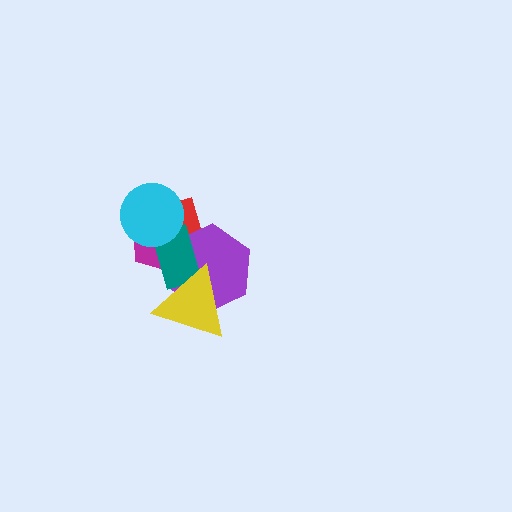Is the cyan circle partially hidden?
No, no other shape covers it.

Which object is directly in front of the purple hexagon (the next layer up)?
The teal rectangle is directly in front of the purple hexagon.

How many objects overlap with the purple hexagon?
4 objects overlap with the purple hexagon.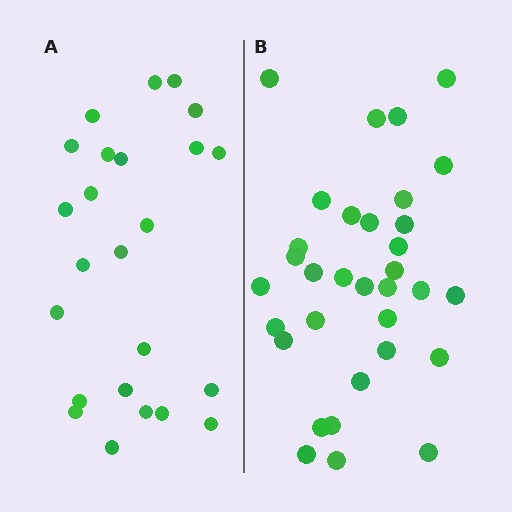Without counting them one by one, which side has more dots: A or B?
Region B (the right region) has more dots.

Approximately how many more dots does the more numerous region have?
Region B has roughly 8 or so more dots than region A.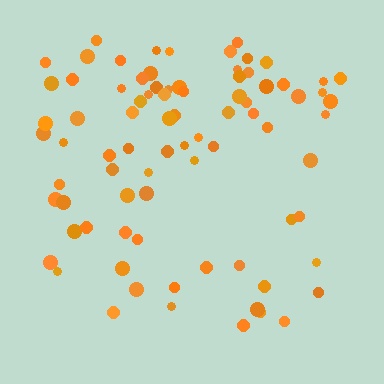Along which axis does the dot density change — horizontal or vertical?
Vertical.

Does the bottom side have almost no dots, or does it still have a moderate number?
Still a moderate number, just noticeably fewer than the top.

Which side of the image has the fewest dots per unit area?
The bottom.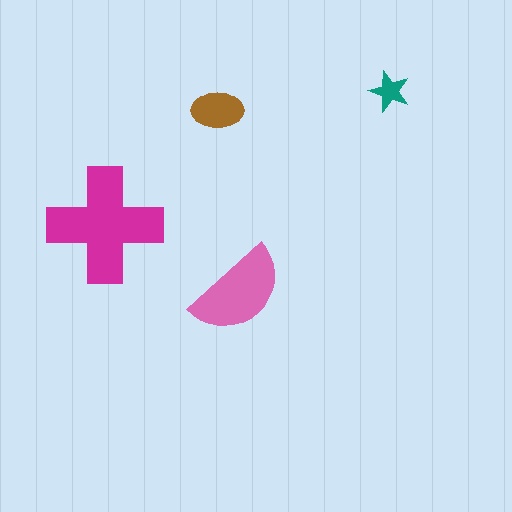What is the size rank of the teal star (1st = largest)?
4th.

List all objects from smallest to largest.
The teal star, the brown ellipse, the pink semicircle, the magenta cross.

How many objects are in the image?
There are 4 objects in the image.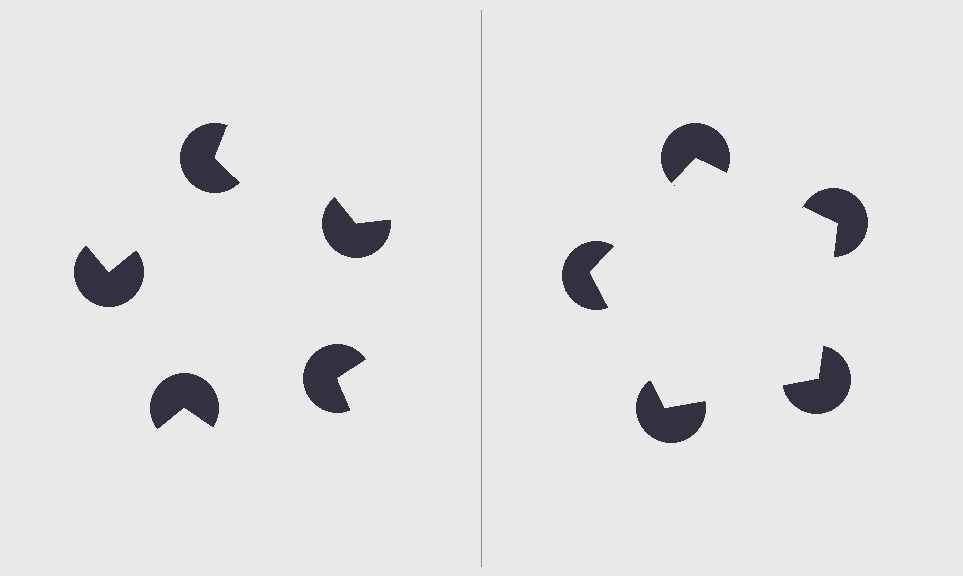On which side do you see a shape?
An illusory pentagon appears on the right side. On the left side the wedge cuts are rotated, so no coherent shape forms.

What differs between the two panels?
The pac-man discs are positioned identically on both sides; only the wedge orientations differ. On the right they align to a pentagon; on the left they are misaligned.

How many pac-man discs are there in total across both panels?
10 — 5 on each side.